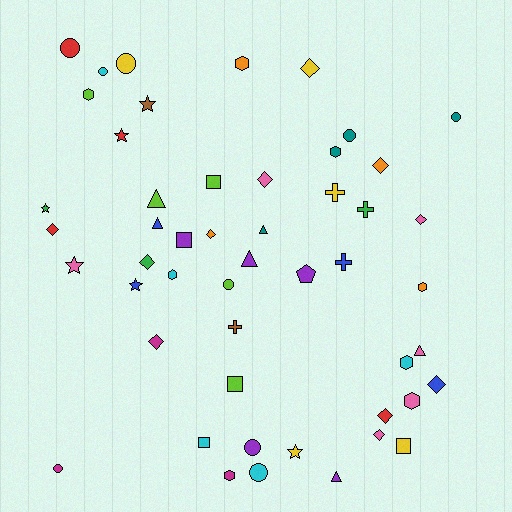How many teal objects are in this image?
There are 4 teal objects.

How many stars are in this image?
There are 6 stars.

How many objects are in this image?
There are 50 objects.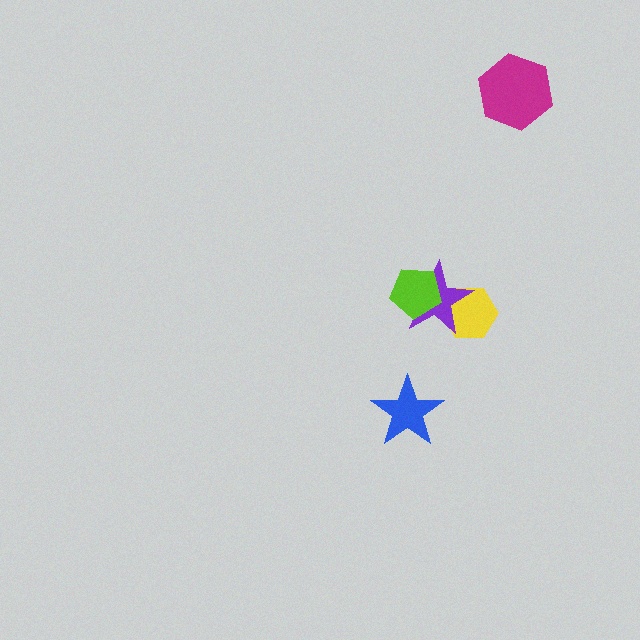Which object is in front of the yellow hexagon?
The purple star is in front of the yellow hexagon.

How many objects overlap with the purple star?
2 objects overlap with the purple star.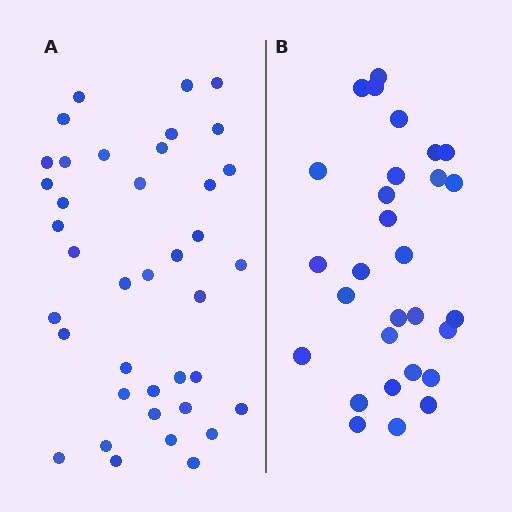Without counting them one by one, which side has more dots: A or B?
Region A (the left region) has more dots.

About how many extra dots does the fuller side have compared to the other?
Region A has roughly 10 or so more dots than region B.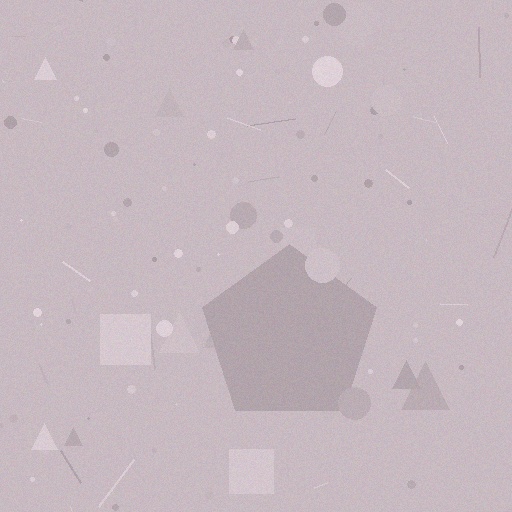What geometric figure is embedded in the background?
A pentagon is embedded in the background.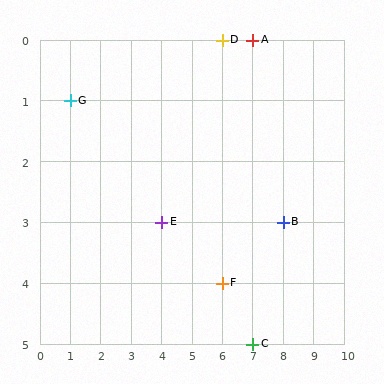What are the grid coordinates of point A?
Point A is at grid coordinates (7, 0).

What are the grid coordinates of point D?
Point D is at grid coordinates (6, 0).